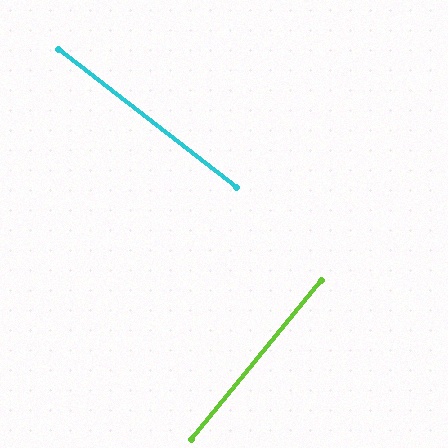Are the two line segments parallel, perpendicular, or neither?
Perpendicular — they meet at approximately 88°.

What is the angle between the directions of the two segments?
Approximately 88 degrees.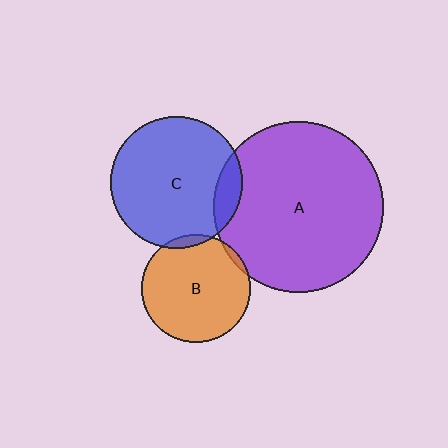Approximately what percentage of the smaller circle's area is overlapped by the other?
Approximately 5%.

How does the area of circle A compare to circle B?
Approximately 2.5 times.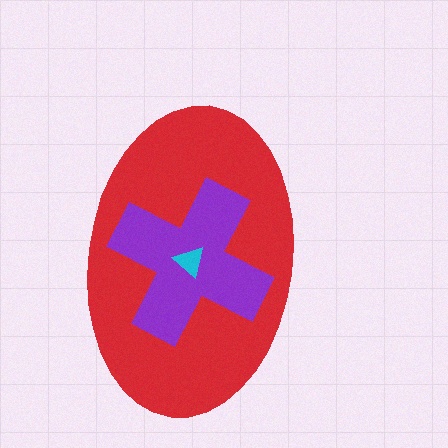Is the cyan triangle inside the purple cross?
Yes.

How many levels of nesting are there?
3.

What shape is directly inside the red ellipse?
The purple cross.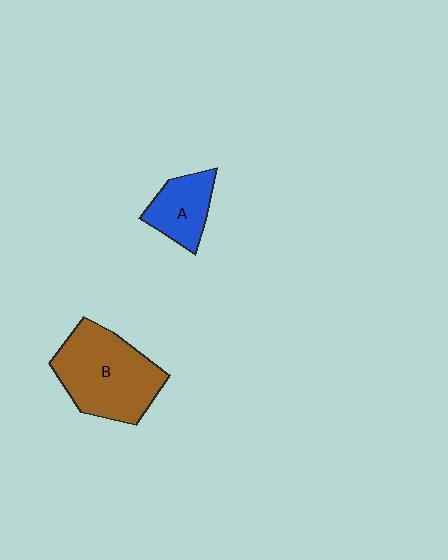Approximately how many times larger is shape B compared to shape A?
Approximately 2.1 times.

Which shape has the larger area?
Shape B (brown).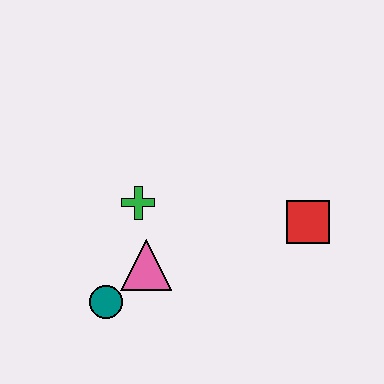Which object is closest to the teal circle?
The pink triangle is closest to the teal circle.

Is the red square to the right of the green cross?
Yes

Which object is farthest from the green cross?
The red square is farthest from the green cross.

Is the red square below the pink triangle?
No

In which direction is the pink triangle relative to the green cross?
The pink triangle is below the green cross.